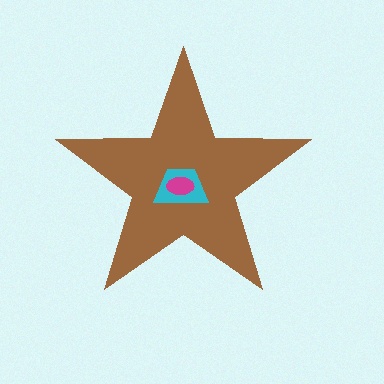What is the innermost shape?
The magenta ellipse.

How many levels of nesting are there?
3.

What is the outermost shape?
The brown star.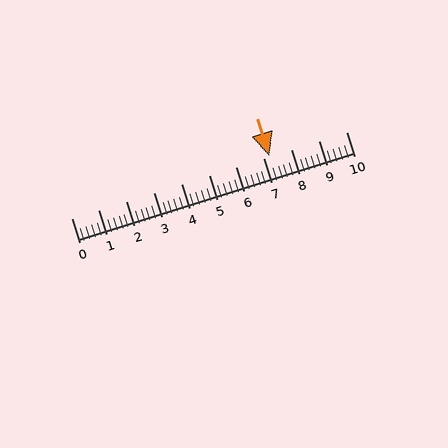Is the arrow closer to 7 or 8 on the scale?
The arrow is closer to 7.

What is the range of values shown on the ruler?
The ruler shows values from 0 to 10.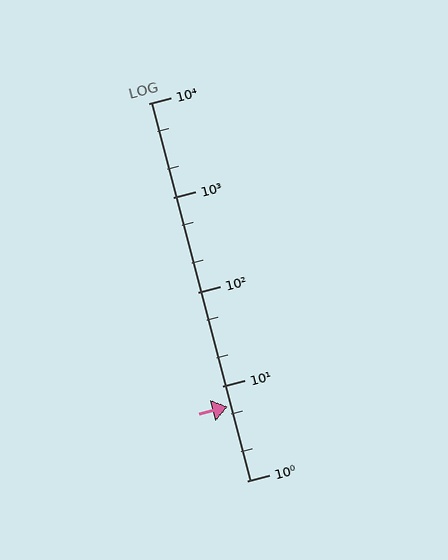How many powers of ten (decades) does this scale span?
The scale spans 4 decades, from 1 to 10000.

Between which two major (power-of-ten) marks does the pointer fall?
The pointer is between 1 and 10.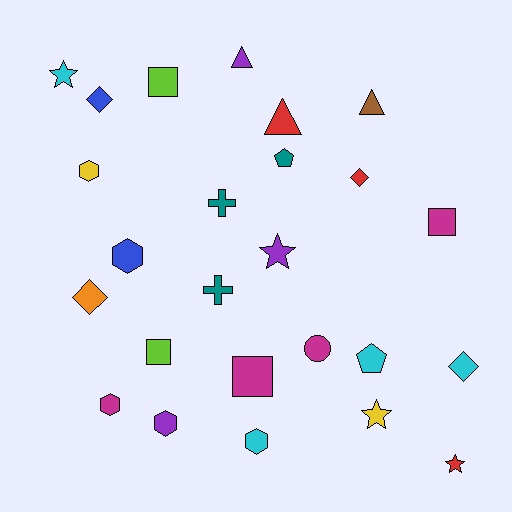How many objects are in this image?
There are 25 objects.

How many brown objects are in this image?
There is 1 brown object.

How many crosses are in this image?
There are 2 crosses.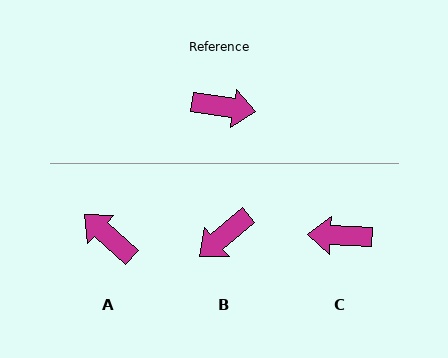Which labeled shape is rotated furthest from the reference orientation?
C, about 174 degrees away.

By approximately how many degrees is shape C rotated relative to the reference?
Approximately 174 degrees clockwise.